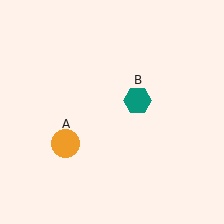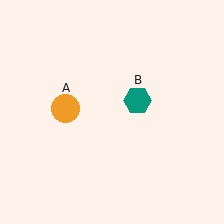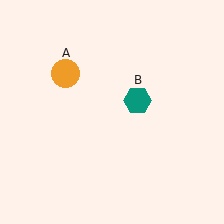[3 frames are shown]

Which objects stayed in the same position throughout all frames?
Teal hexagon (object B) remained stationary.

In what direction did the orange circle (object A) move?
The orange circle (object A) moved up.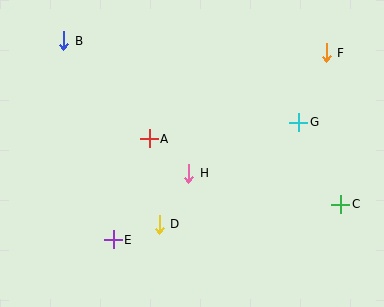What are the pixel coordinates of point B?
Point B is at (64, 41).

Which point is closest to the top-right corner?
Point F is closest to the top-right corner.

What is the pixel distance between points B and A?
The distance between B and A is 130 pixels.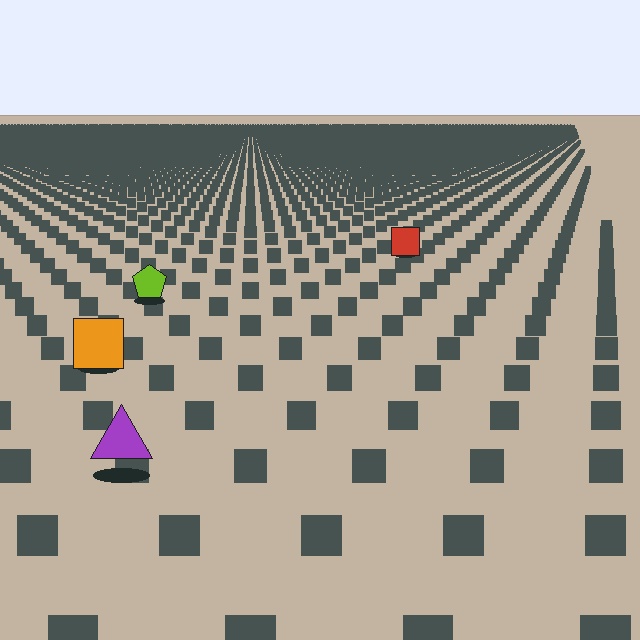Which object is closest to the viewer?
The purple triangle is closest. The texture marks near it are larger and more spread out.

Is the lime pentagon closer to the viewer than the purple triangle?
No. The purple triangle is closer — you can tell from the texture gradient: the ground texture is coarser near it.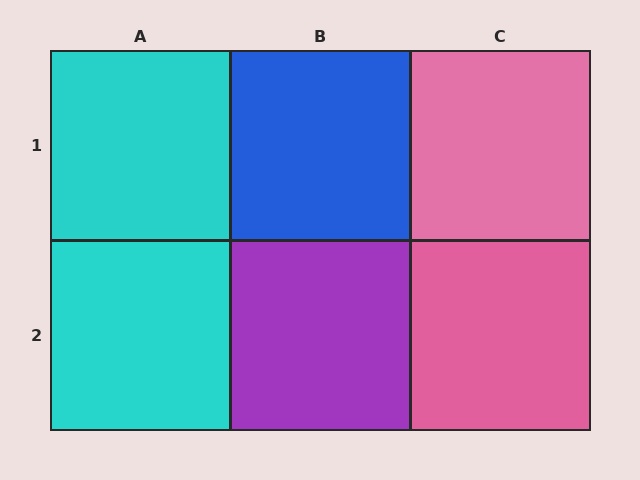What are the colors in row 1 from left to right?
Cyan, blue, pink.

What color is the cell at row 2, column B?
Purple.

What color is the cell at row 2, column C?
Pink.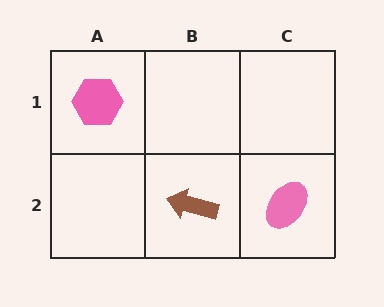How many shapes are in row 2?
2 shapes.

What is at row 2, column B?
A brown arrow.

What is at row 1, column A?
A pink hexagon.